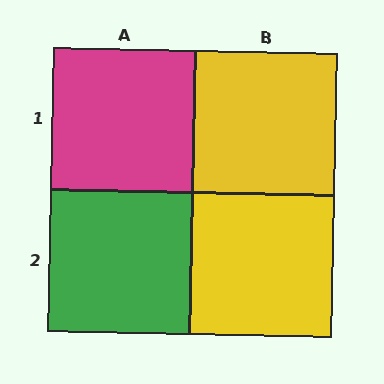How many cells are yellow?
2 cells are yellow.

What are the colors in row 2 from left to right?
Green, yellow.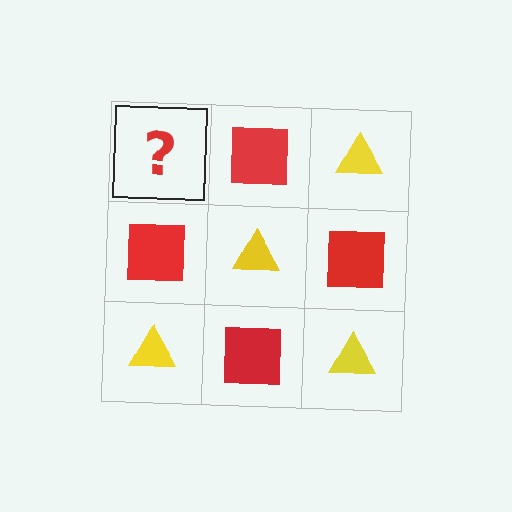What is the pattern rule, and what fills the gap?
The rule is that it alternates yellow triangle and red square in a checkerboard pattern. The gap should be filled with a yellow triangle.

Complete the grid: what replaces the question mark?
The question mark should be replaced with a yellow triangle.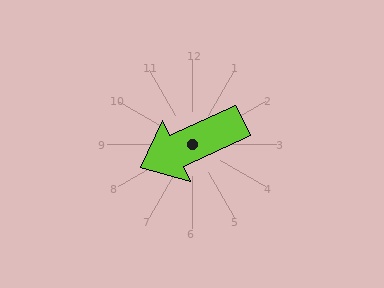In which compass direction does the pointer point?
Southwest.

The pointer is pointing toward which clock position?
Roughly 8 o'clock.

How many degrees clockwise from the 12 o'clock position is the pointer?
Approximately 245 degrees.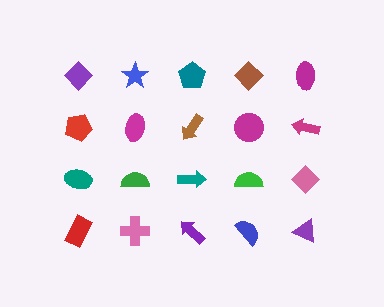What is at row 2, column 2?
A magenta ellipse.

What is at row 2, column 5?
A magenta arrow.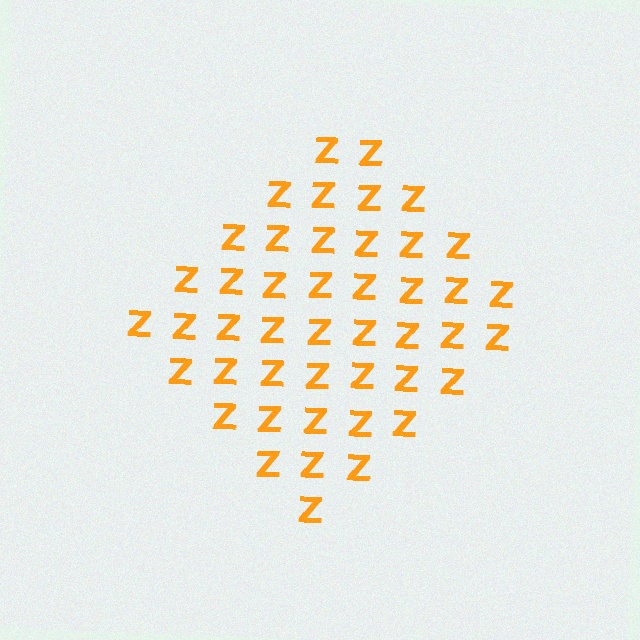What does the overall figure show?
The overall figure shows a diamond.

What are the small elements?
The small elements are letter Z's.